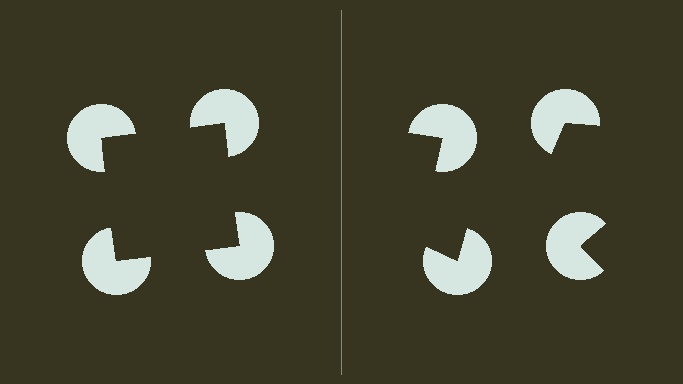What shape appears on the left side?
An illusory square.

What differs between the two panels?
The pac-man discs are positioned identically on both sides; only the wedge orientations differ. On the left they align to a square; on the right they are misaligned.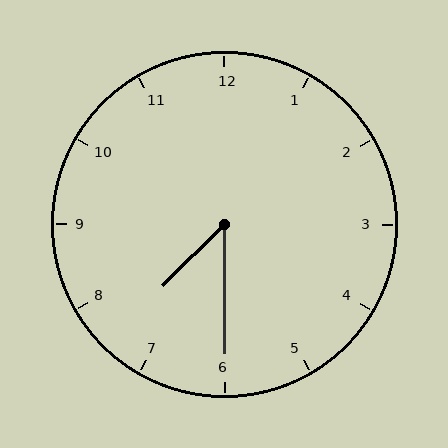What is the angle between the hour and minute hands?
Approximately 45 degrees.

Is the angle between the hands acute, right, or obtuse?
It is acute.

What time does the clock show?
7:30.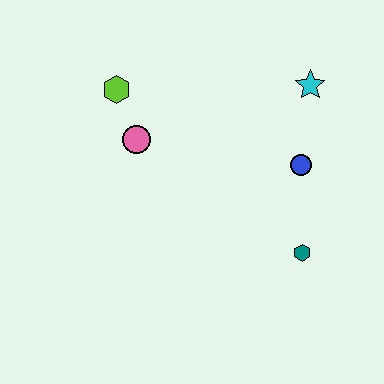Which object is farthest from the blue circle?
The lime hexagon is farthest from the blue circle.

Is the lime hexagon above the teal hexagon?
Yes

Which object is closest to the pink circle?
The lime hexagon is closest to the pink circle.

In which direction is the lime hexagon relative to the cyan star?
The lime hexagon is to the left of the cyan star.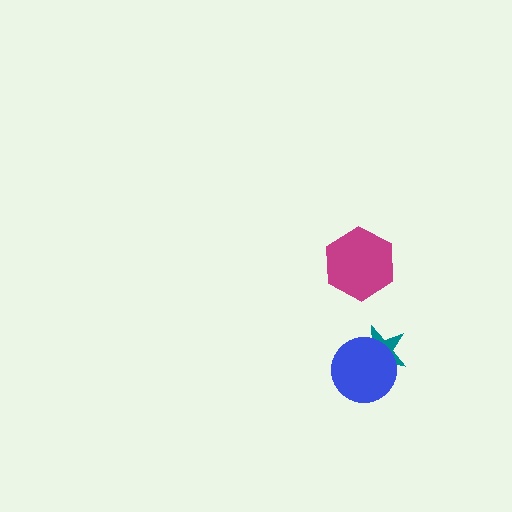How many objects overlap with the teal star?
1 object overlaps with the teal star.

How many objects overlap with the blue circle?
1 object overlaps with the blue circle.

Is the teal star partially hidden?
Yes, it is partially covered by another shape.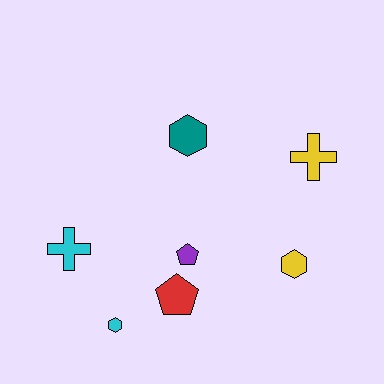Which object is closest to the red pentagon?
The purple pentagon is closest to the red pentagon.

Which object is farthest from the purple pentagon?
The yellow cross is farthest from the purple pentagon.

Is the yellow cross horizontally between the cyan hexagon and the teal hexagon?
No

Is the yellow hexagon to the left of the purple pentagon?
No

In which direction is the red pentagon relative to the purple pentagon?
The red pentagon is below the purple pentagon.